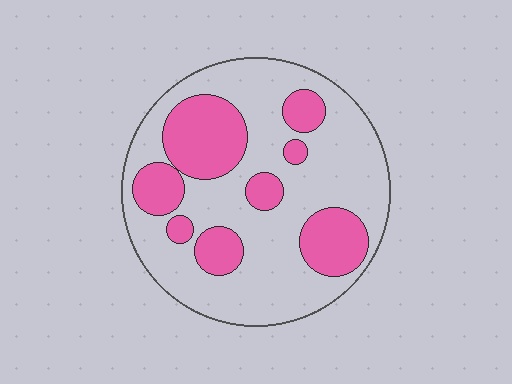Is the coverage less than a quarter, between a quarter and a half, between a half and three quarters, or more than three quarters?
Between a quarter and a half.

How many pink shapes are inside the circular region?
8.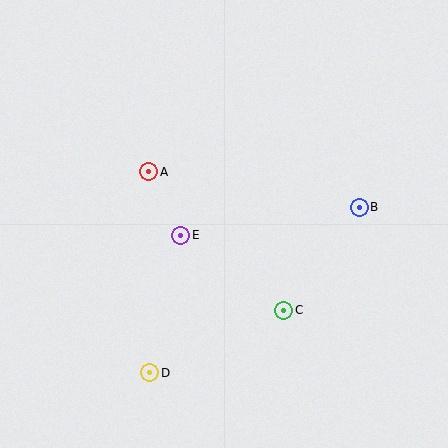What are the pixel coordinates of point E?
Point E is at (180, 235).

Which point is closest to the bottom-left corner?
Point D is closest to the bottom-left corner.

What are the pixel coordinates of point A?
Point A is at (149, 172).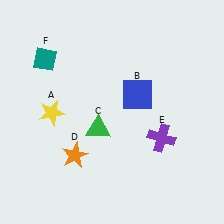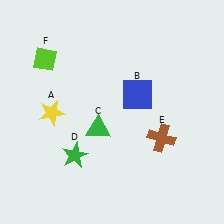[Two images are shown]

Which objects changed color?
D changed from orange to green. E changed from purple to brown. F changed from teal to lime.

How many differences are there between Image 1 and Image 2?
There are 3 differences between the two images.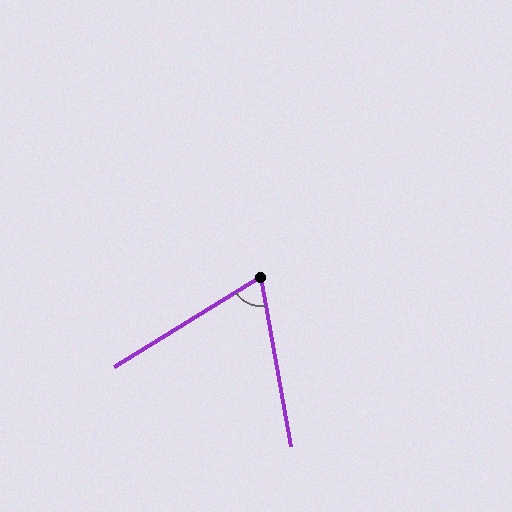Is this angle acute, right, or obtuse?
It is acute.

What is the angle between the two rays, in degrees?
Approximately 69 degrees.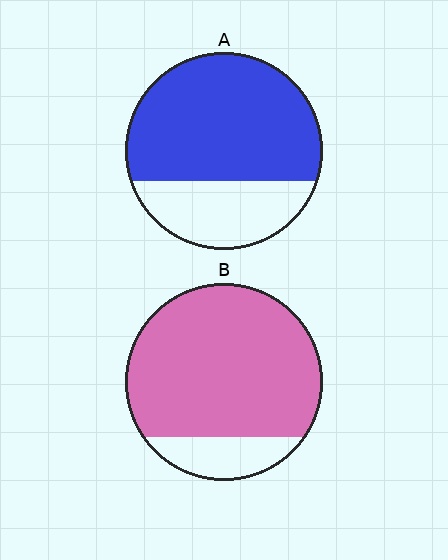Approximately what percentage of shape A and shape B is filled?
A is approximately 70% and B is approximately 85%.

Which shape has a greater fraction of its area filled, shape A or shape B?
Shape B.